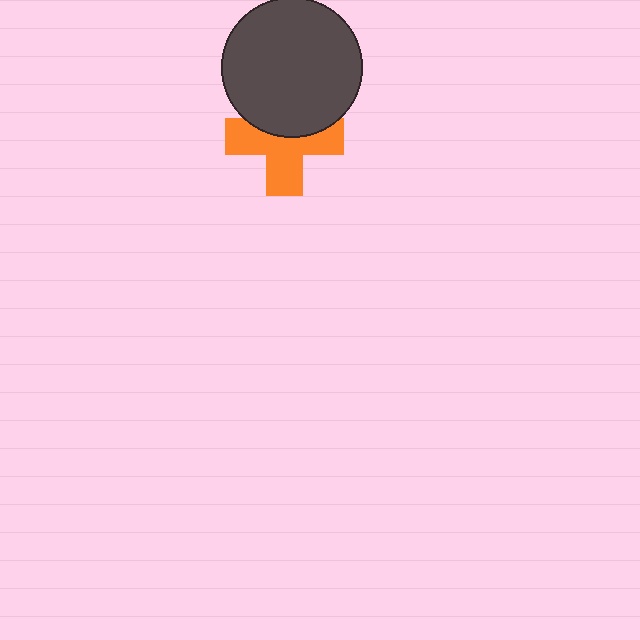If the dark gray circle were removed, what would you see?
You would see the complete orange cross.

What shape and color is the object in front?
The object in front is a dark gray circle.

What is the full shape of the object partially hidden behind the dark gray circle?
The partially hidden object is an orange cross.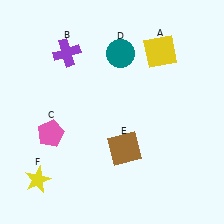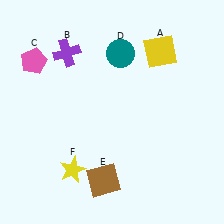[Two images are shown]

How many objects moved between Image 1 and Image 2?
3 objects moved between the two images.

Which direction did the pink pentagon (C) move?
The pink pentagon (C) moved up.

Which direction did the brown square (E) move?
The brown square (E) moved down.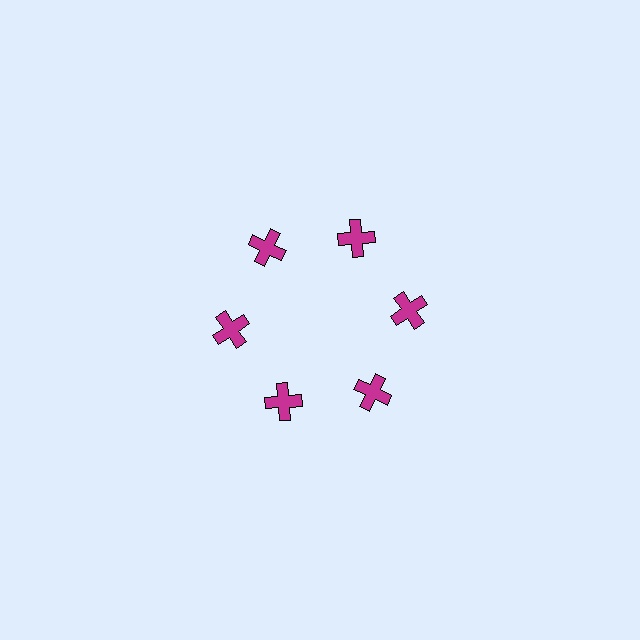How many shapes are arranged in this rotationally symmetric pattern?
There are 6 shapes, arranged in 6 groups of 1.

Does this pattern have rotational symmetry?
Yes, this pattern has 6-fold rotational symmetry. It looks the same after rotating 60 degrees around the center.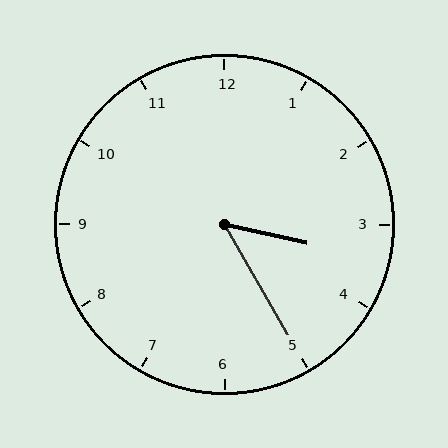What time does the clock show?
3:25.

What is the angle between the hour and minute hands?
Approximately 48 degrees.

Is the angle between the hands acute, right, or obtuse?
It is acute.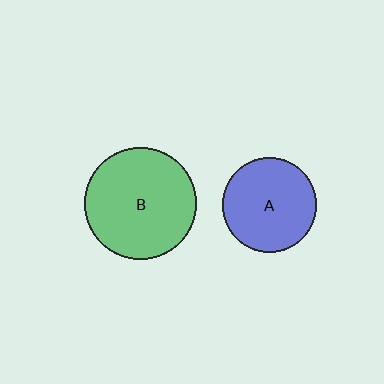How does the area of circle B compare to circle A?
Approximately 1.4 times.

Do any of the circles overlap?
No, none of the circles overlap.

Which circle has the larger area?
Circle B (green).